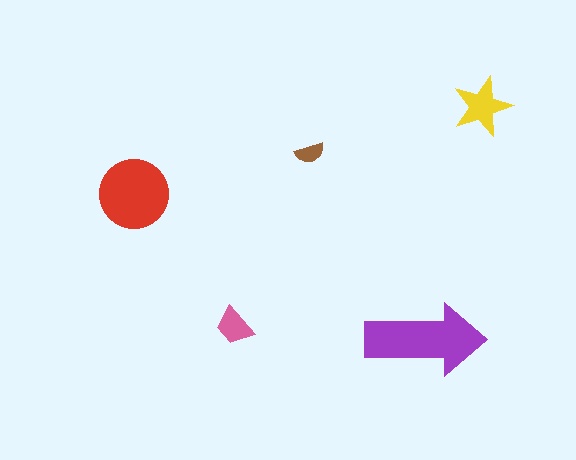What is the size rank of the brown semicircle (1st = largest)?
5th.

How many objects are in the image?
There are 5 objects in the image.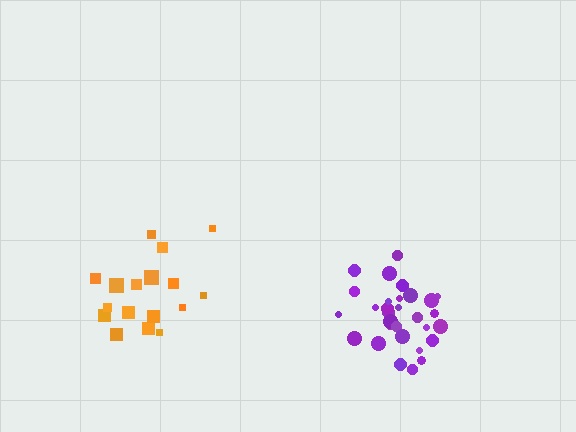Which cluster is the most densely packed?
Purple.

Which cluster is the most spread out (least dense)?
Orange.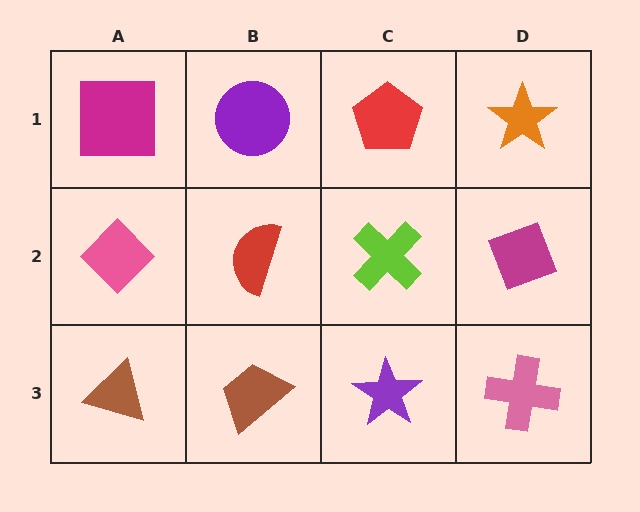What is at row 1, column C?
A red pentagon.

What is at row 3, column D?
A pink cross.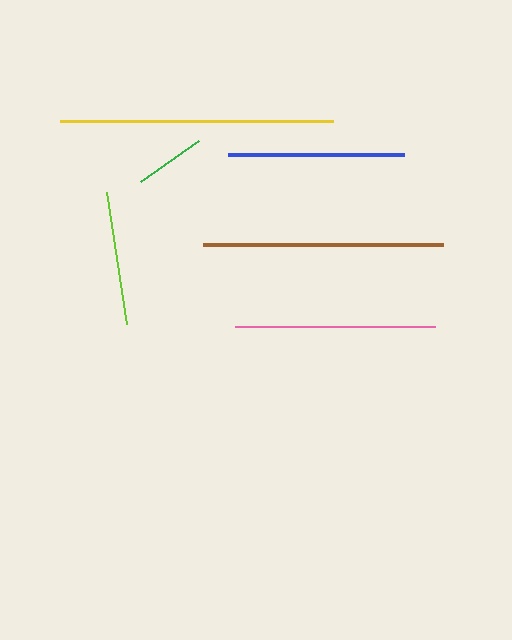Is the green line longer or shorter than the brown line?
The brown line is longer than the green line.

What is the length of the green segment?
The green segment is approximately 70 pixels long.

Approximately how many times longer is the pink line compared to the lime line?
The pink line is approximately 1.5 times the length of the lime line.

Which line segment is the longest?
The yellow line is the longest at approximately 272 pixels.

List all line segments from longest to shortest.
From longest to shortest: yellow, brown, pink, blue, lime, green.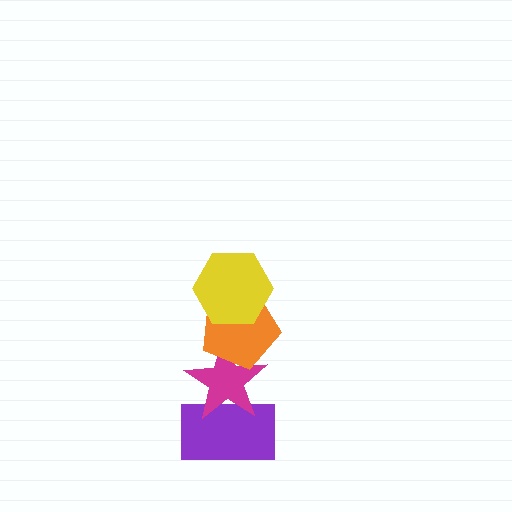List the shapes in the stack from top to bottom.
From top to bottom: the yellow hexagon, the orange pentagon, the magenta star, the purple rectangle.